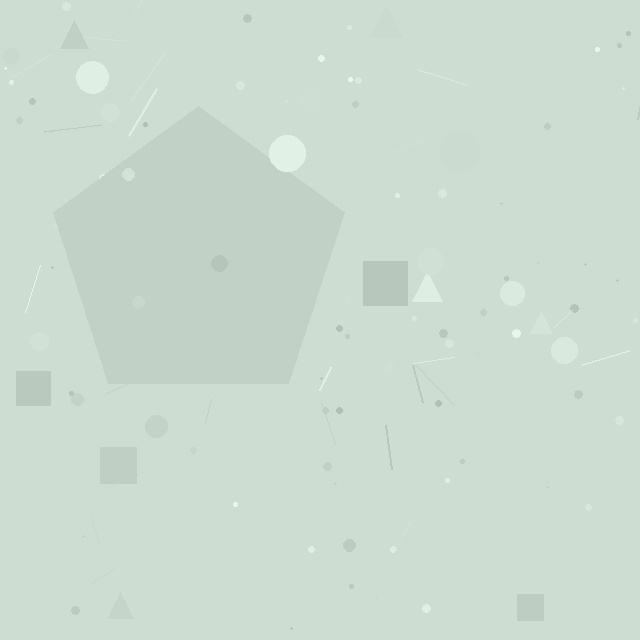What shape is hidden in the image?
A pentagon is hidden in the image.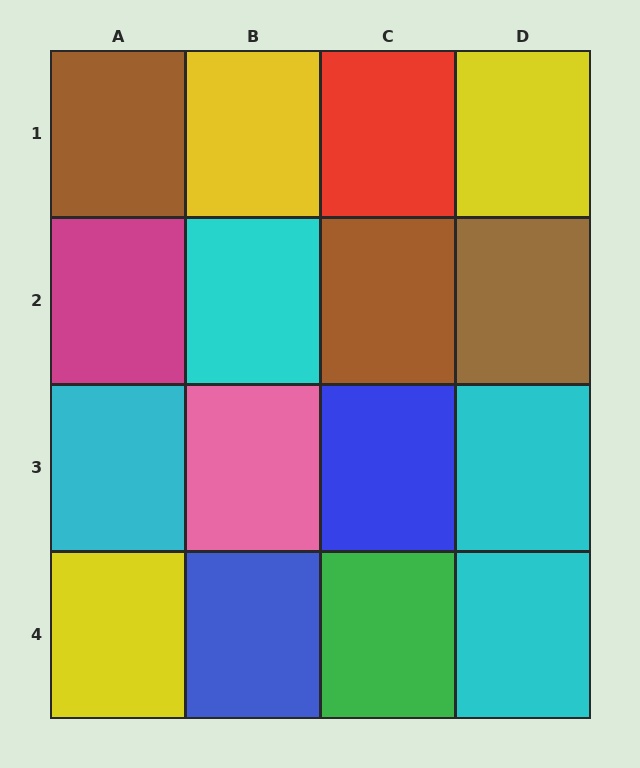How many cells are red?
1 cell is red.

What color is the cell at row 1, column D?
Yellow.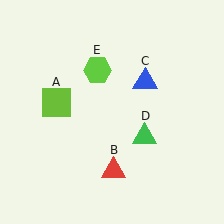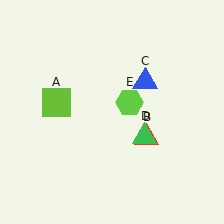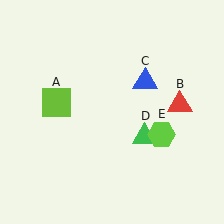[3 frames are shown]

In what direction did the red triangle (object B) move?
The red triangle (object B) moved up and to the right.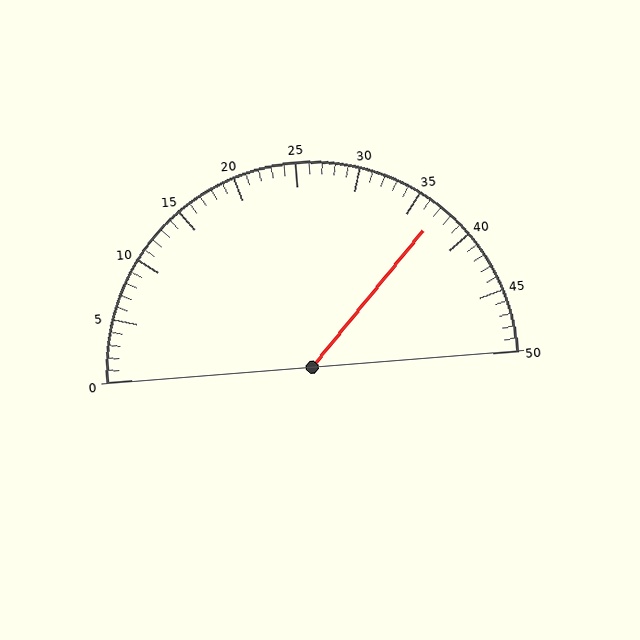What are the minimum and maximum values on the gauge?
The gauge ranges from 0 to 50.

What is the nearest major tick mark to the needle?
The nearest major tick mark is 35.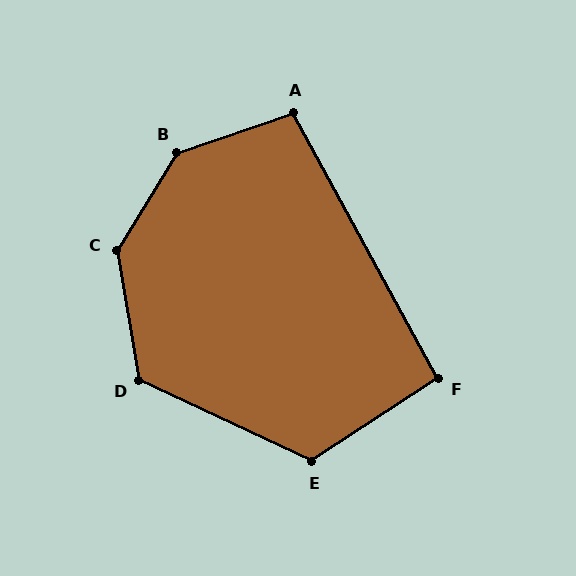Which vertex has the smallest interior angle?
F, at approximately 95 degrees.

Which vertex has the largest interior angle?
B, at approximately 140 degrees.